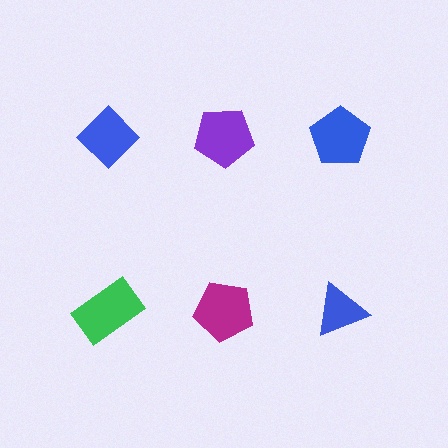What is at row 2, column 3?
A blue triangle.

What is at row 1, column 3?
A blue pentagon.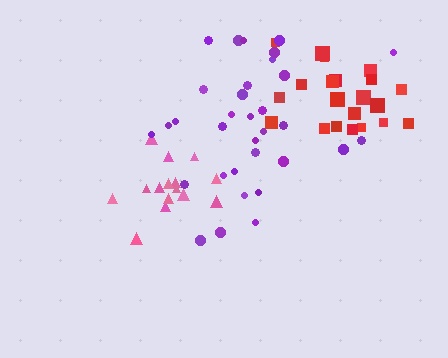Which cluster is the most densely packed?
Pink.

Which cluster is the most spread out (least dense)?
Purple.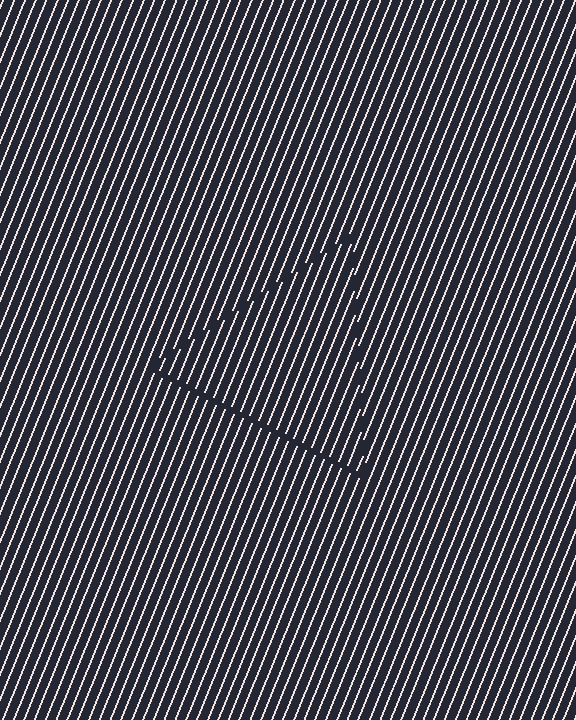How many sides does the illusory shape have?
3 sides — the line-ends trace a triangle.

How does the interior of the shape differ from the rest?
The interior of the shape contains the same grating, shifted by half a period — the contour is defined by the phase discontinuity where line-ends from the inner and outer gratings abut.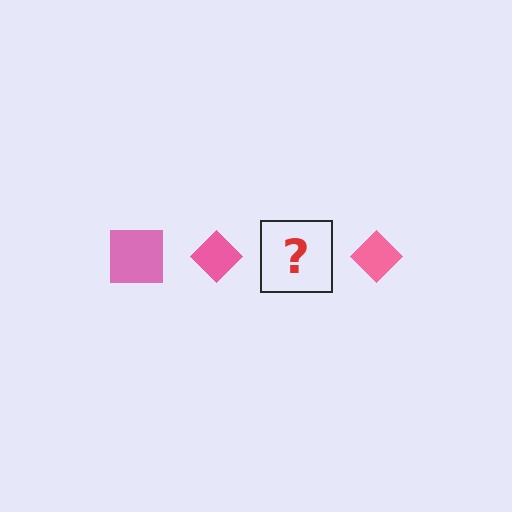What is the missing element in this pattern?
The missing element is a pink square.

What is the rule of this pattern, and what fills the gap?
The rule is that the pattern cycles through square, diamond shapes in pink. The gap should be filled with a pink square.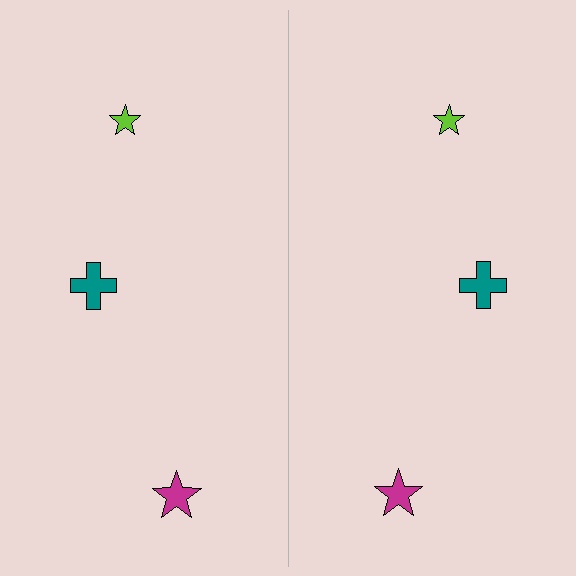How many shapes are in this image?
There are 6 shapes in this image.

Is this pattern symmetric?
Yes, this pattern has bilateral (reflection) symmetry.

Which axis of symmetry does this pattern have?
The pattern has a vertical axis of symmetry running through the center of the image.